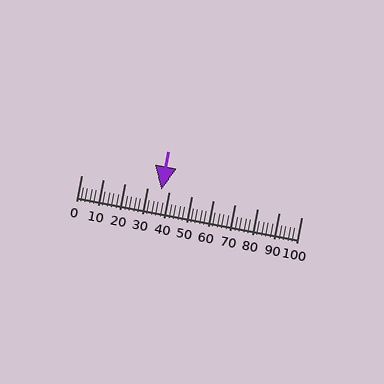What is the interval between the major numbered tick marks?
The major tick marks are spaced 10 units apart.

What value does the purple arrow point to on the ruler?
The purple arrow points to approximately 36.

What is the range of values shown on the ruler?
The ruler shows values from 0 to 100.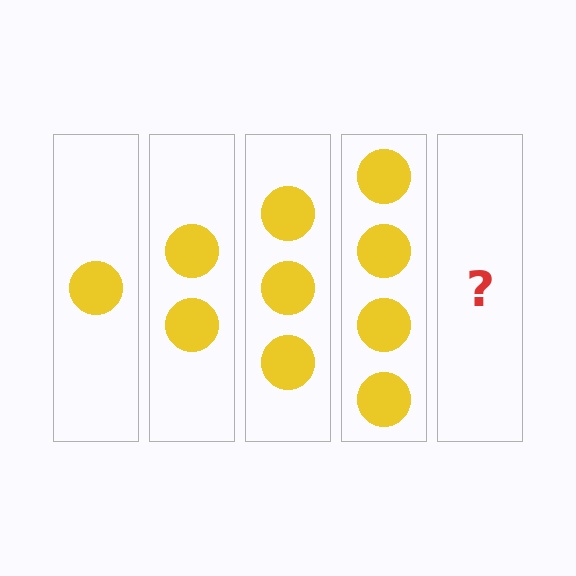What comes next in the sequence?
The next element should be 5 circles.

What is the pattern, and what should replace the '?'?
The pattern is that each step adds one more circle. The '?' should be 5 circles.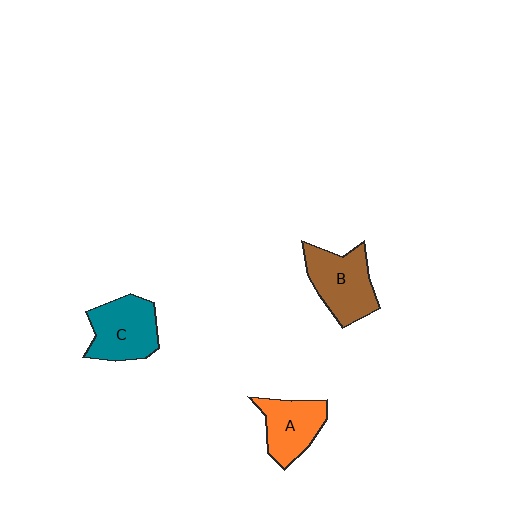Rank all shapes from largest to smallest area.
From largest to smallest: B (brown), C (teal), A (orange).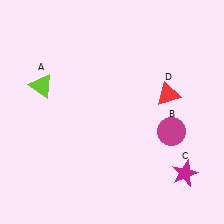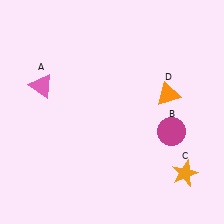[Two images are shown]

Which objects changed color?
A changed from lime to pink. C changed from magenta to orange. D changed from red to orange.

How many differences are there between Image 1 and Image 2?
There are 3 differences between the two images.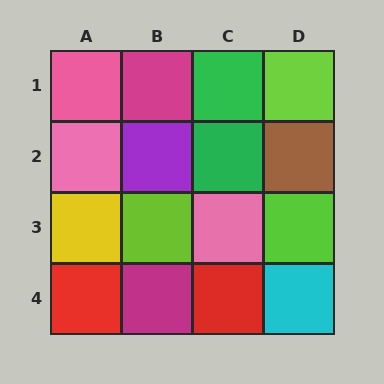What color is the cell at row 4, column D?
Cyan.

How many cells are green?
2 cells are green.